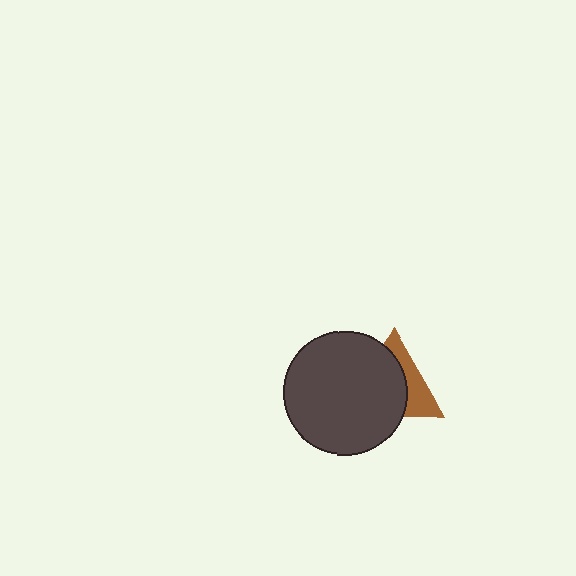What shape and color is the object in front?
The object in front is a dark gray circle.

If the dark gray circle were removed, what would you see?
You would see the complete brown triangle.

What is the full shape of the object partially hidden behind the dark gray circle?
The partially hidden object is a brown triangle.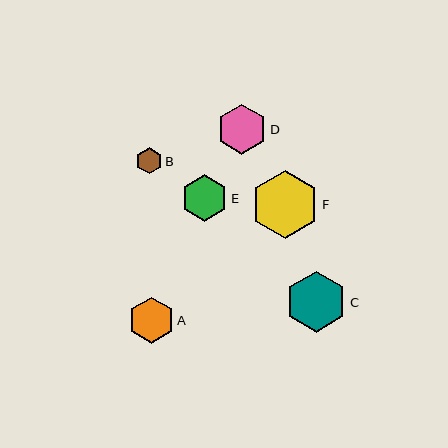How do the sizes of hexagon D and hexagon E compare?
Hexagon D and hexagon E are approximately the same size.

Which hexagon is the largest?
Hexagon F is the largest with a size of approximately 68 pixels.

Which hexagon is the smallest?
Hexagon B is the smallest with a size of approximately 26 pixels.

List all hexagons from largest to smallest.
From largest to smallest: F, C, D, E, A, B.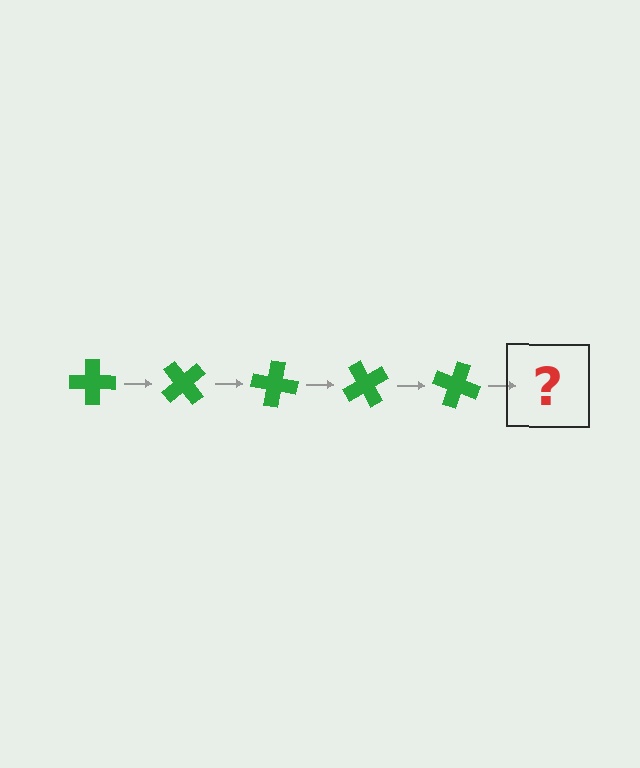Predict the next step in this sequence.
The next step is a green cross rotated 250 degrees.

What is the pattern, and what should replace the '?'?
The pattern is that the cross rotates 50 degrees each step. The '?' should be a green cross rotated 250 degrees.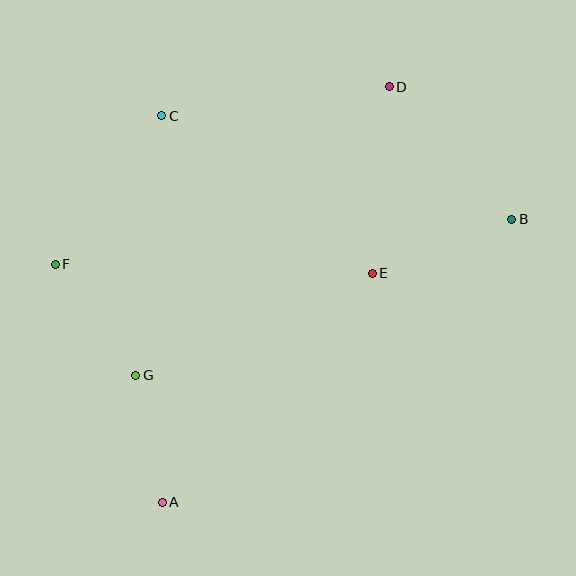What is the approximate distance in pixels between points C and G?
The distance between C and G is approximately 261 pixels.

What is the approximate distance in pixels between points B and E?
The distance between B and E is approximately 149 pixels.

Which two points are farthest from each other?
Points A and D are farthest from each other.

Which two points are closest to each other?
Points A and G are closest to each other.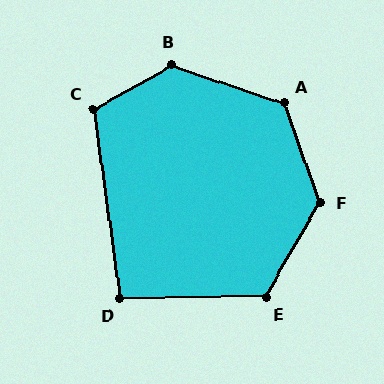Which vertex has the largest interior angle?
B, at approximately 132 degrees.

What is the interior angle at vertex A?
Approximately 128 degrees (obtuse).